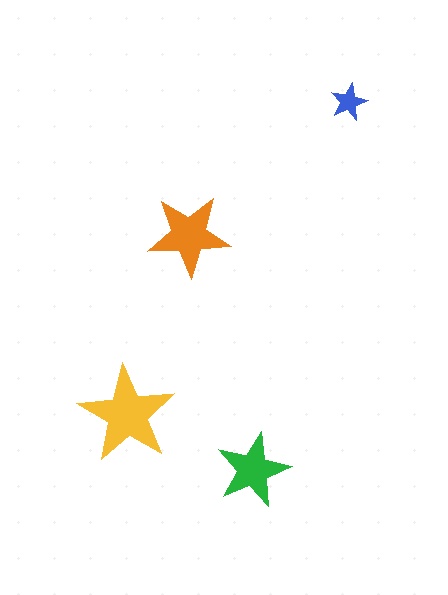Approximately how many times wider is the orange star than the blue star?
About 2 times wider.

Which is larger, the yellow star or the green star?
The yellow one.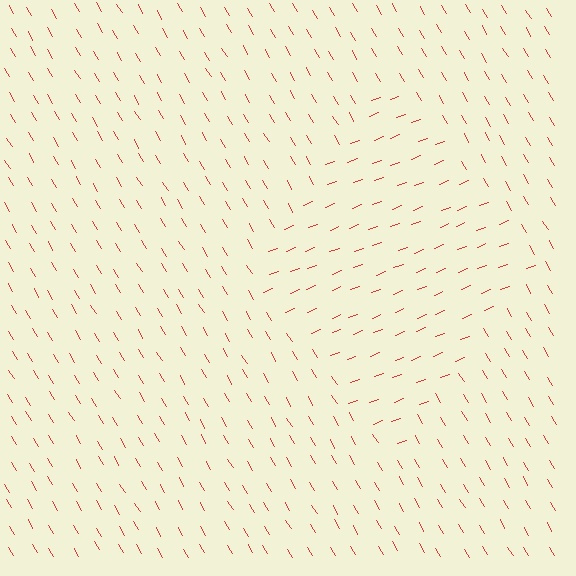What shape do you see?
I see a diamond.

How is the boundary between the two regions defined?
The boundary is defined purely by a change in line orientation (approximately 81 degrees difference). All lines are the same color and thickness.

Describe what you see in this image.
The image is filled with small red line segments. A diamond region in the image has lines oriented differently from the surrounding lines, creating a visible texture boundary.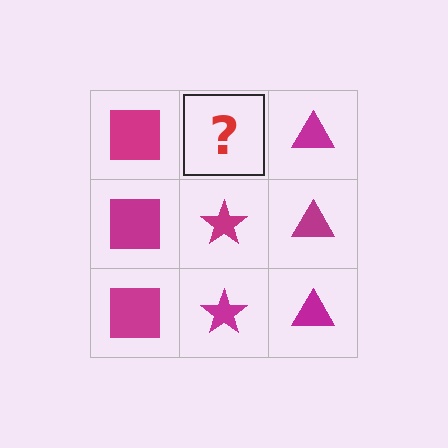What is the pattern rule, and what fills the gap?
The rule is that each column has a consistent shape. The gap should be filled with a magenta star.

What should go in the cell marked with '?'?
The missing cell should contain a magenta star.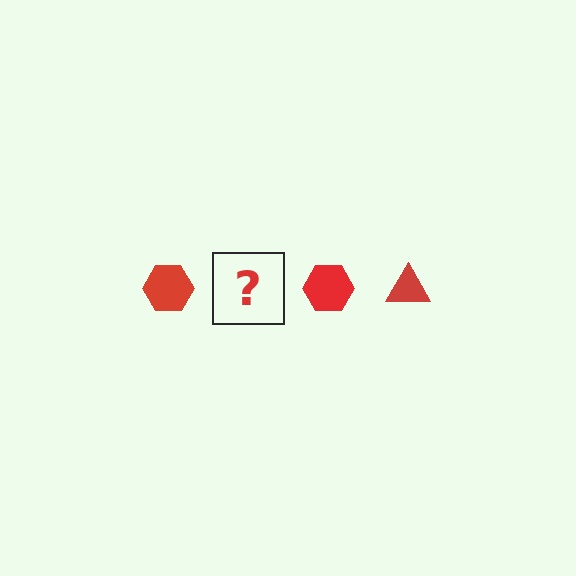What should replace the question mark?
The question mark should be replaced with a red triangle.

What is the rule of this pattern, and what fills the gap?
The rule is that the pattern cycles through hexagon, triangle shapes in red. The gap should be filled with a red triangle.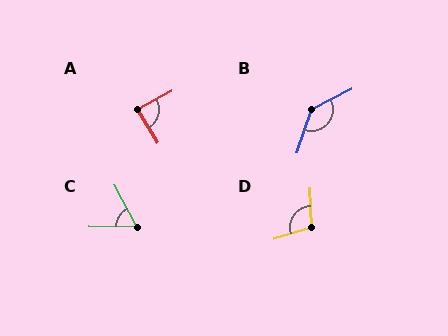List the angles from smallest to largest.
C (61°), A (87°), D (106°), B (135°).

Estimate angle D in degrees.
Approximately 106 degrees.